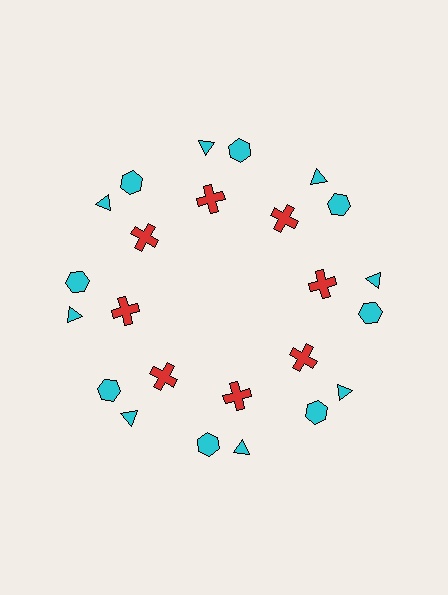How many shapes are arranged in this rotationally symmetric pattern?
There are 24 shapes, arranged in 8 groups of 3.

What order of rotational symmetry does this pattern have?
This pattern has 8-fold rotational symmetry.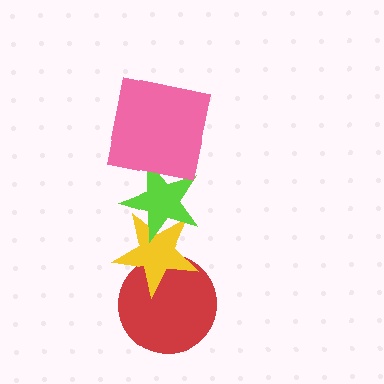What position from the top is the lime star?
The lime star is 2nd from the top.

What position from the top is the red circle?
The red circle is 4th from the top.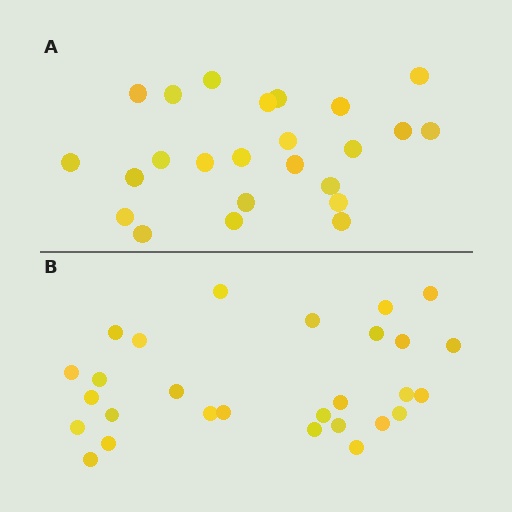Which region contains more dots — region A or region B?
Region B (the bottom region) has more dots.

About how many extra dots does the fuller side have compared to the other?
Region B has about 4 more dots than region A.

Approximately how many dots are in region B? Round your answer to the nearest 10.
About 30 dots. (The exact count is 28, which rounds to 30.)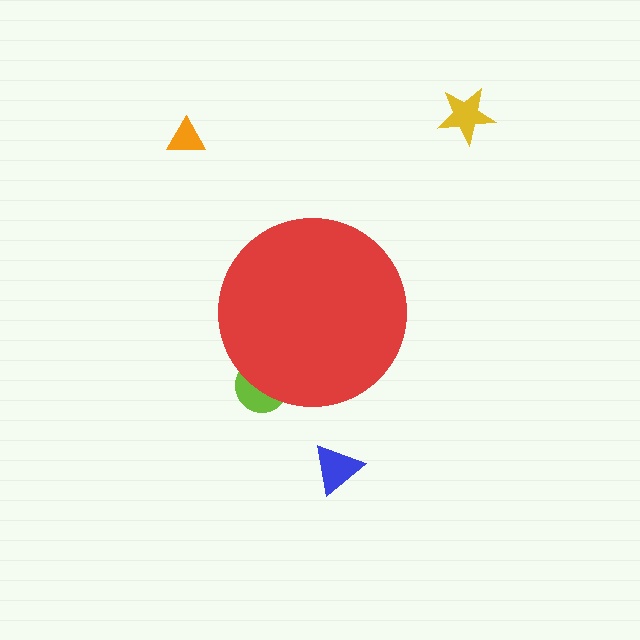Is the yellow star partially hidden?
No, the yellow star is fully visible.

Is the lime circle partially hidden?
Yes, the lime circle is partially hidden behind the red circle.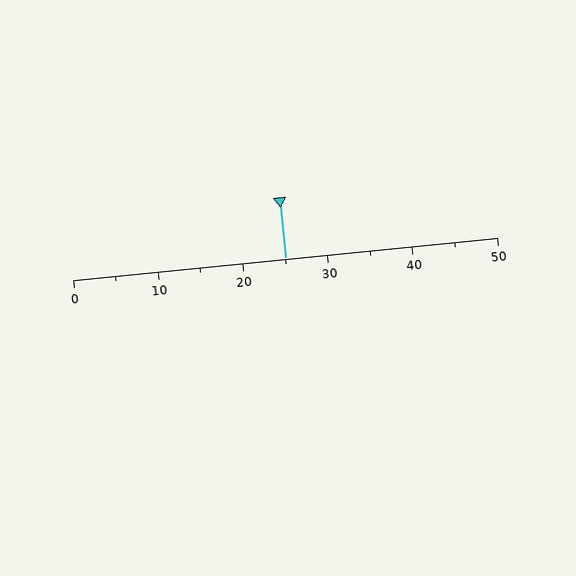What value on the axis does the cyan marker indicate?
The marker indicates approximately 25.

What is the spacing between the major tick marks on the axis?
The major ticks are spaced 10 apart.